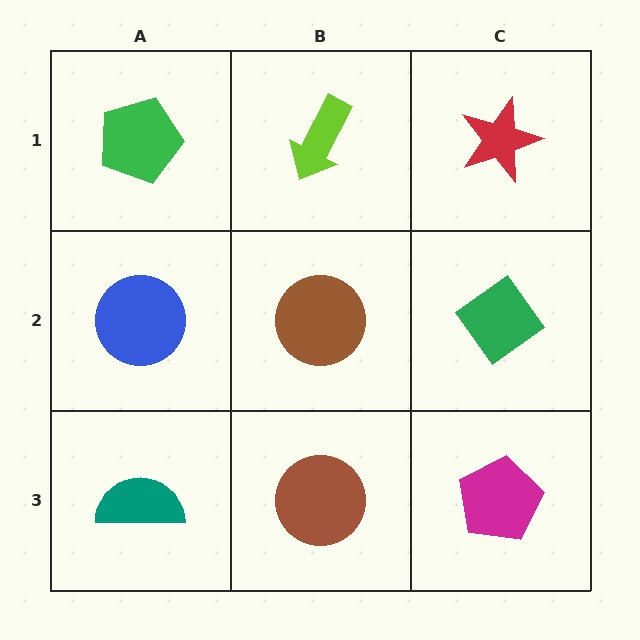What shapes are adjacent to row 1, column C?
A green diamond (row 2, column C), a lime arrow (row 1, column B).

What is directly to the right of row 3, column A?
A brown circle.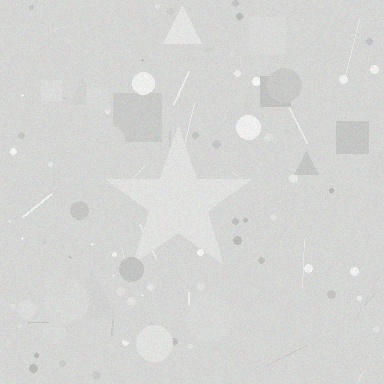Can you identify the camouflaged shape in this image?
The camouflaged shape is a star.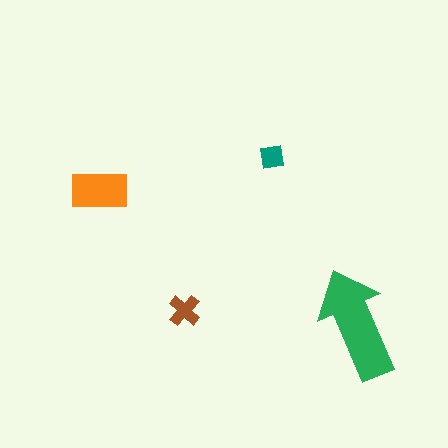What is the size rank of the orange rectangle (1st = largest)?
2nd.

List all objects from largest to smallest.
The green arrow, the orange rectangle, the brown cross, the teal square.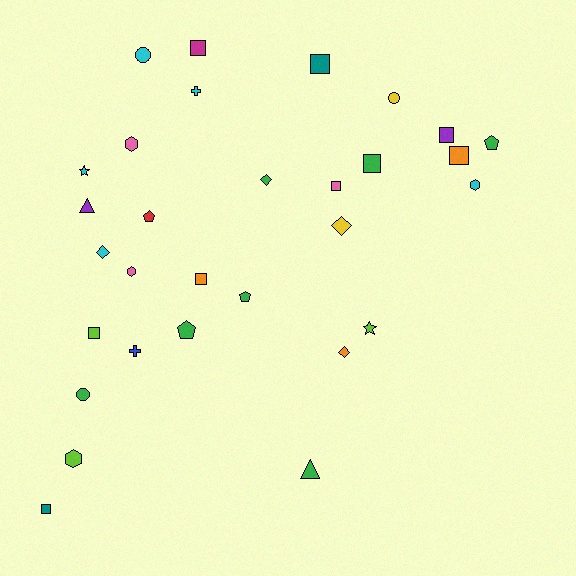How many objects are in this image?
There are 30 objects.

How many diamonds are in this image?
There are 4 diamonds.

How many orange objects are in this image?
There are 3 orange objects.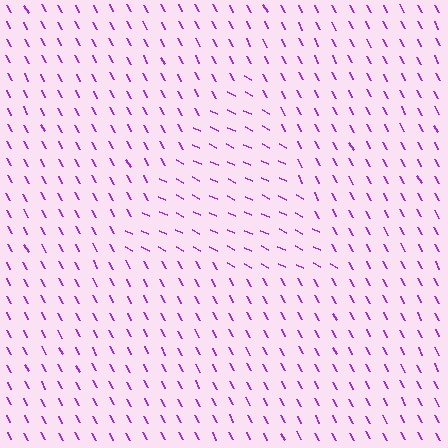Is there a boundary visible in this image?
Yes, there is a texture boundary formed by a change in line orientation.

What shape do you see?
I see a triangle.